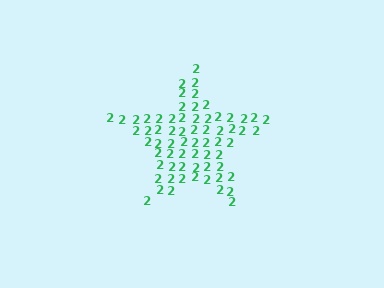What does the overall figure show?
The overall figure shows a star.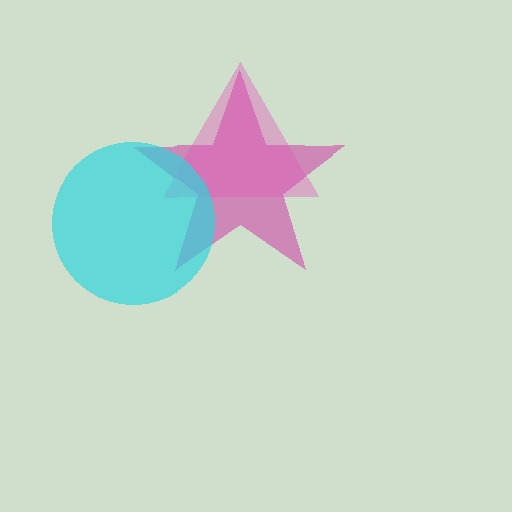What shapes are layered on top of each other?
The layered shapes are: a magenta star, a pink triangle, a cyan circle.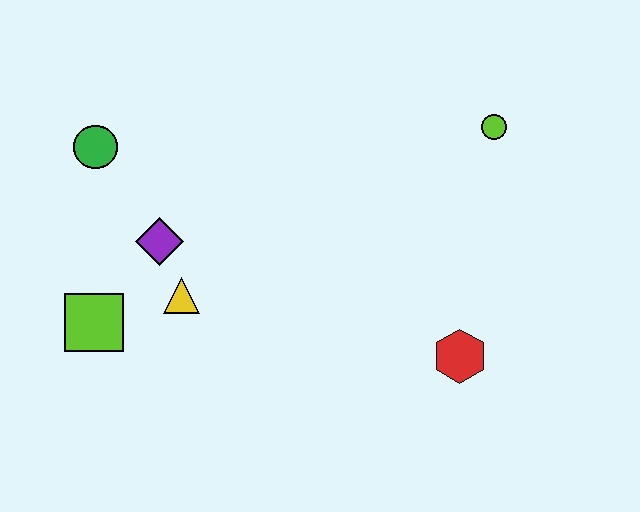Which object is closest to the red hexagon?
The lime circle is closest to the red hexagon.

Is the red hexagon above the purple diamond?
No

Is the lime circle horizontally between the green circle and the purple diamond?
No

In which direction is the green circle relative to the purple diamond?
The green circle is above the purple diamond.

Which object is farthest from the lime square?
The lime circle is farthest from the lime square.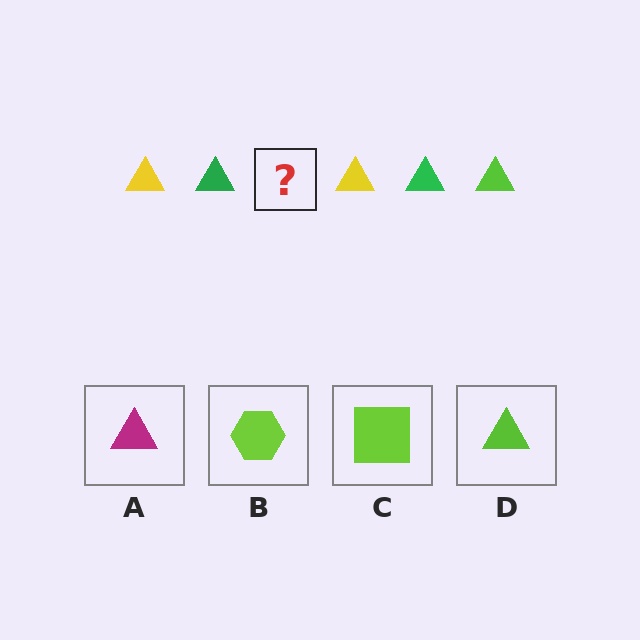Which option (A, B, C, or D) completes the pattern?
D.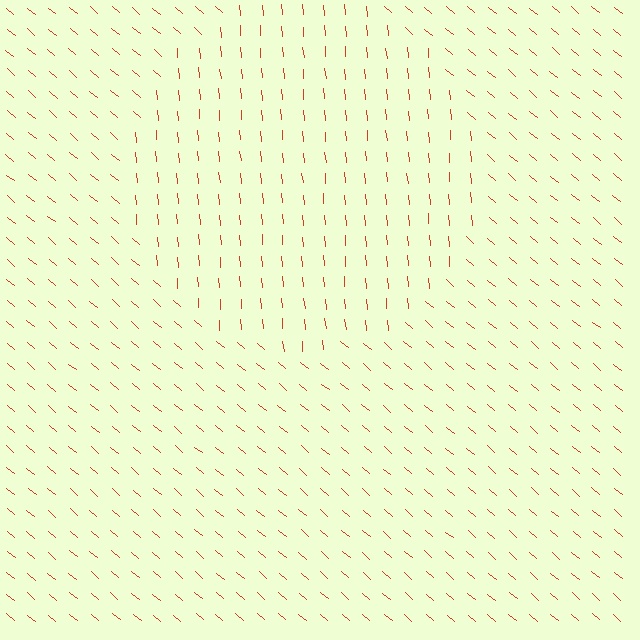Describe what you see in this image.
The image is filled with small red line segments. A circle region in the image has lines oriented differently from the surrounding lines, creating a visible texture boundary.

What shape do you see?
I see a circle.